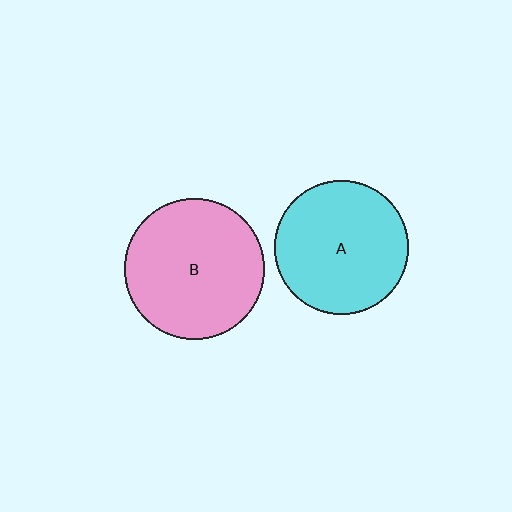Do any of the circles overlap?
No, none of the circles overlap.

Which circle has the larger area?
Circle B (pink).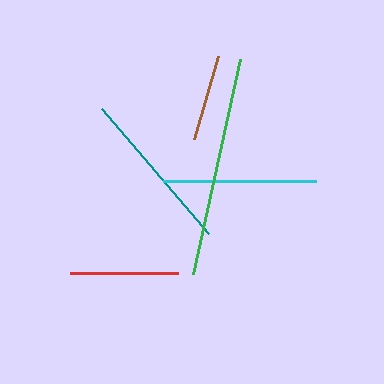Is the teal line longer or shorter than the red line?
The teal line is longer than the red line.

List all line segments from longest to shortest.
From longest to shortest: green, teal, cyan, red, brown.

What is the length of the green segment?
The green segment is approximately 220 pixels long.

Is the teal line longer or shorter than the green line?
The green line is longer than the teal line.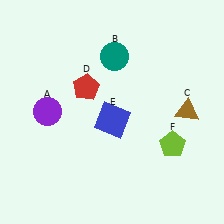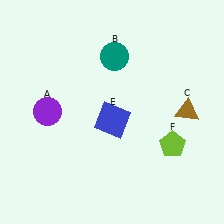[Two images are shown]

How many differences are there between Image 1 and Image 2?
There is 1 difference between the two images.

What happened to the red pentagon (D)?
The red pentagon (D) was removed in Image 2. It was in the top-left area of Image 1.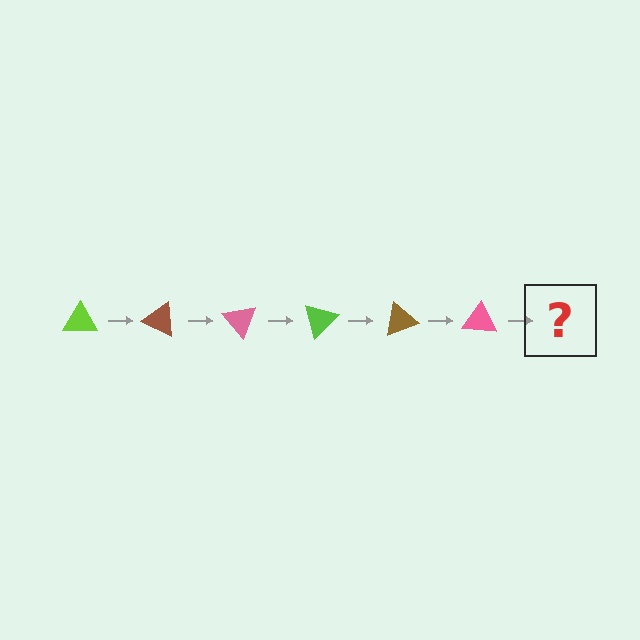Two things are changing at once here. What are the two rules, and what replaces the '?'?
The two rules are that it rotates 25 degrees each step and the color cycles through lime, brown, and pink. The '?' should be a lime triangle, rotated 150 degrees from the start.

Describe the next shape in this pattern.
It should be a lime triangle, rotated 150 degrees from the start.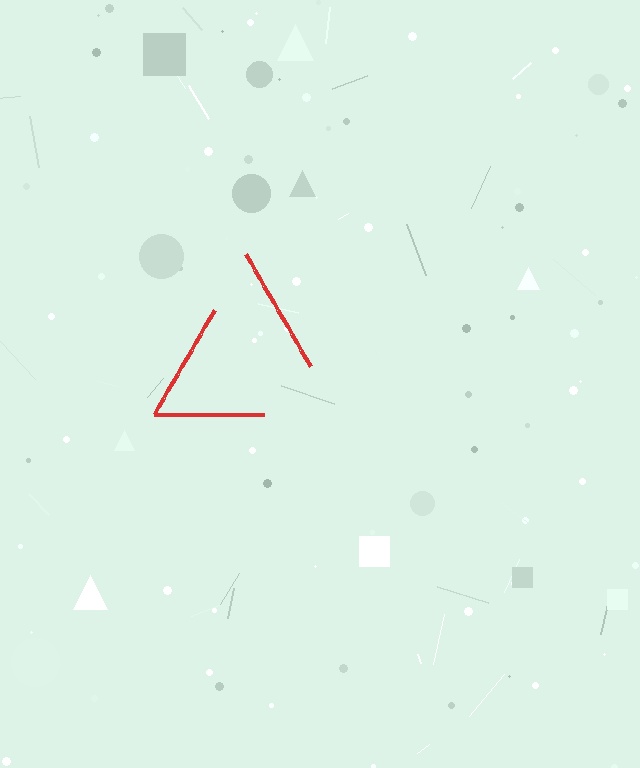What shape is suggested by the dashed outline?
The dashed outline suggests a triangle.